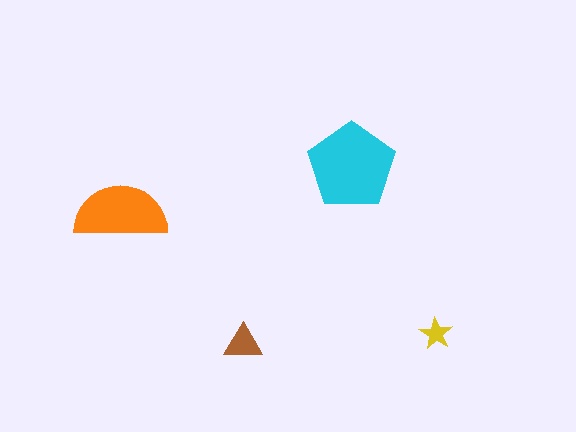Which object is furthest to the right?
The yellow star is rightmost.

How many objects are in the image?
There are 4 objects in the image.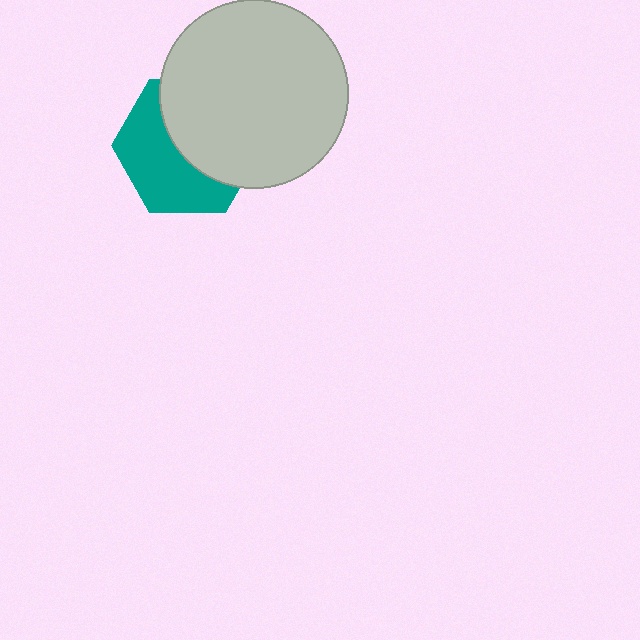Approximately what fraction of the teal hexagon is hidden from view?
Roughly 51% of the teal hexagon is hidden behind the light gray circle.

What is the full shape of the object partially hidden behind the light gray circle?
The partially hidden object is a teal hexagon.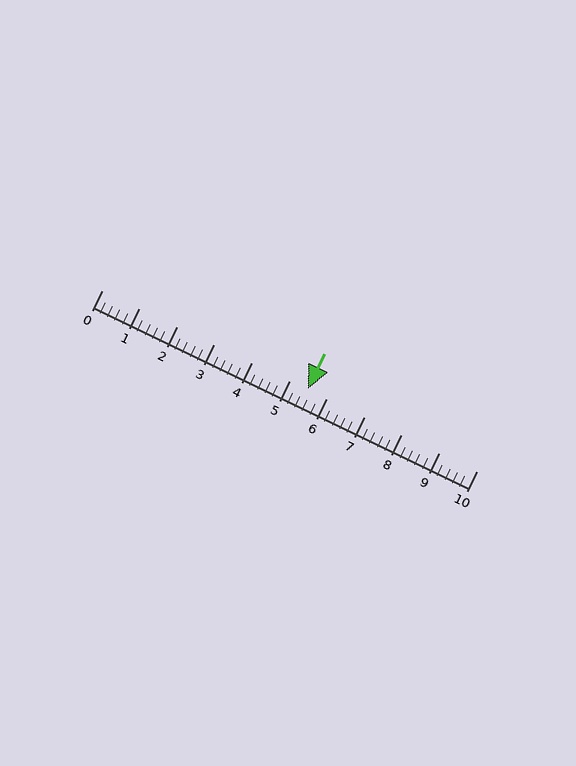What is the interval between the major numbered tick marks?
The major tick marks are spaced 1 units apart.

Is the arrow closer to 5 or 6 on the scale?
The arrow is closer to 6.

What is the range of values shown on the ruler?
The ruler shows values from 0 to 10.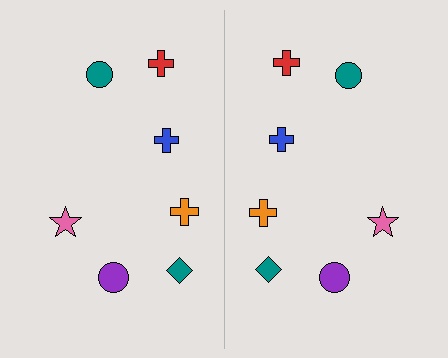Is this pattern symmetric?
Yes, this pattern has bilateral (reflection) symmetry.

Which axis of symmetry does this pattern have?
The pattern has a vertical axis of symmetry running through the center of the image.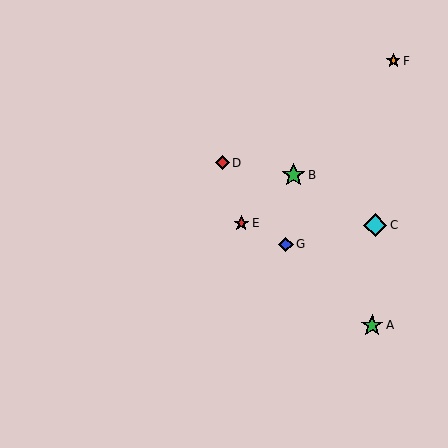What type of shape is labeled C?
Shape C is a cyan diamond.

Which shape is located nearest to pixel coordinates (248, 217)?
The red star (labeled E) at (241, 223) is nearest to that location.